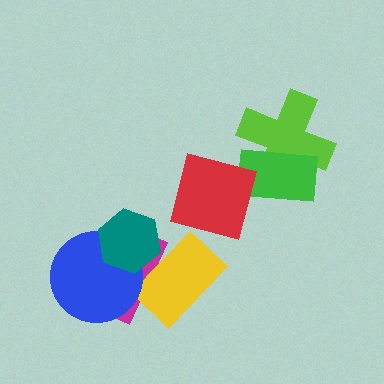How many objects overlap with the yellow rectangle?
2 objects overlap with the yellow rectangle.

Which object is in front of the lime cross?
The green rectangle is in front of the lime cross.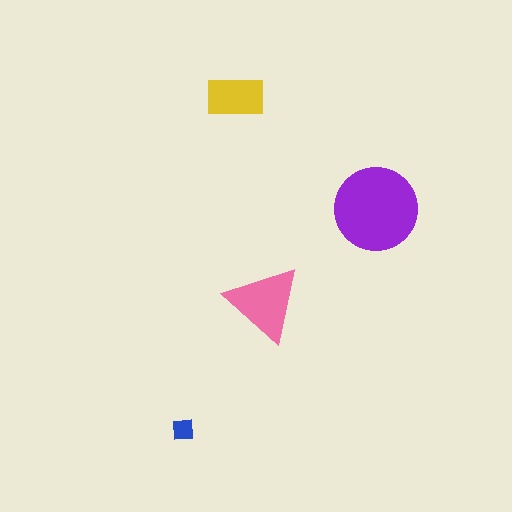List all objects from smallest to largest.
The blue square, the yellow rectangle, the pink triangle, the purple circle.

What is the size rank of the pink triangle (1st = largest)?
2nd.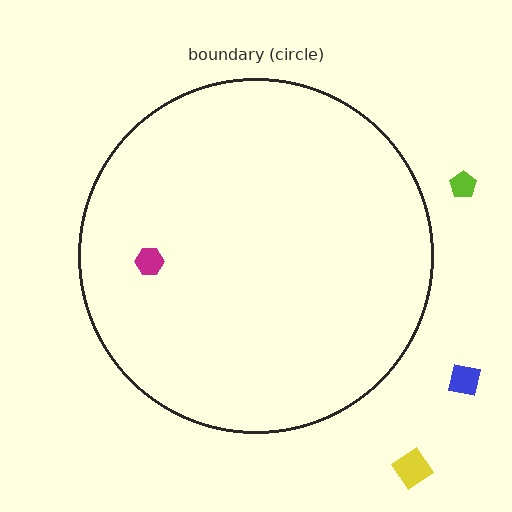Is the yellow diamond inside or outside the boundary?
Outside.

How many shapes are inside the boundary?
1 inside, 3 outside.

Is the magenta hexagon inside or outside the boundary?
Inside.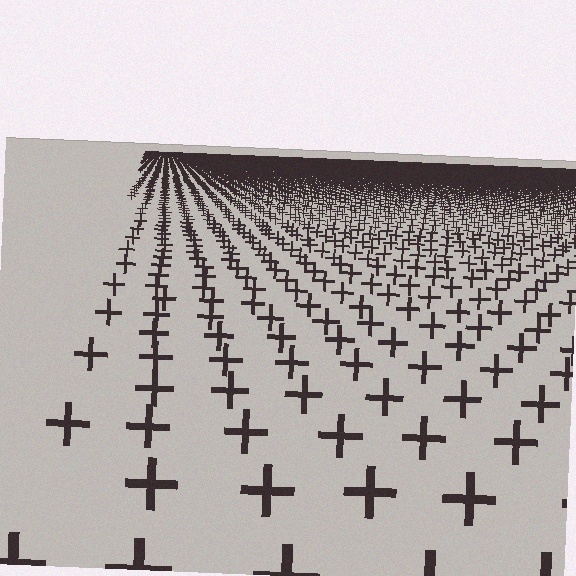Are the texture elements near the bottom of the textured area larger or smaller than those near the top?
Larger. Near the bottom, elements are closer to the viewer and appear at a bigger on-screen size.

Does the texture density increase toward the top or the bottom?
Density increases toward the top.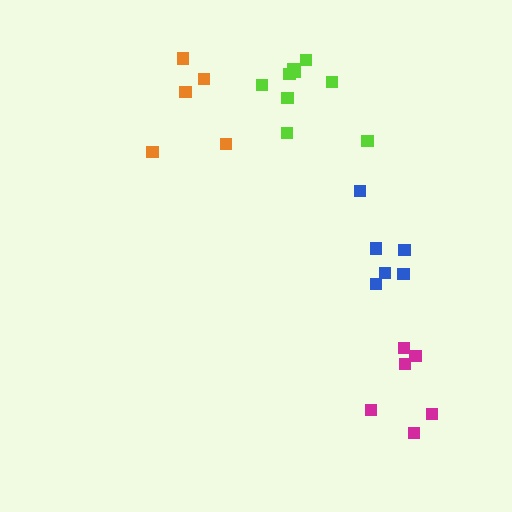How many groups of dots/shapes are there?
There are 4 groups.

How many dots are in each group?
Group 1: 9 dots, Group 2: 6 dots, Group 3: 5 dots, Group 4: 6 dots (26 total).